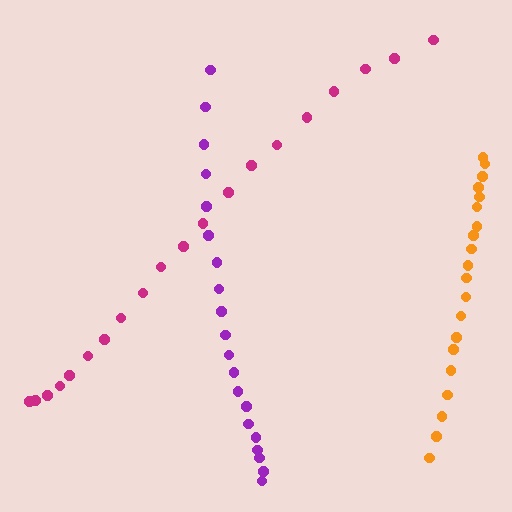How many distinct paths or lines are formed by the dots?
There are 3 distinct paths.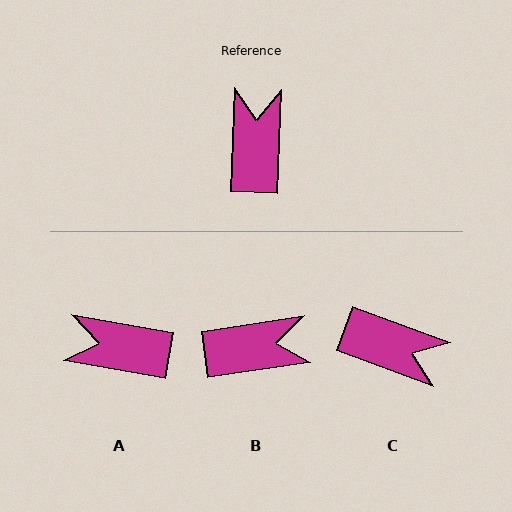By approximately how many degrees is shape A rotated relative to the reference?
Approximately 82 degrees counter-clockwise.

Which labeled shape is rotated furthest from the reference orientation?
C, about 109 degrees away.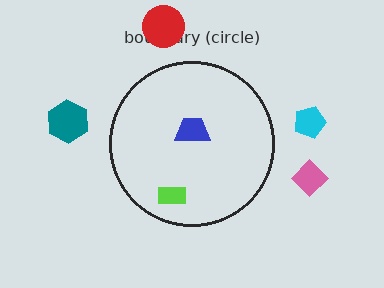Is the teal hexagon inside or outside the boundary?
Outside.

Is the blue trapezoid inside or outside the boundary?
Inside.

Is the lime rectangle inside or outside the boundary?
Inside.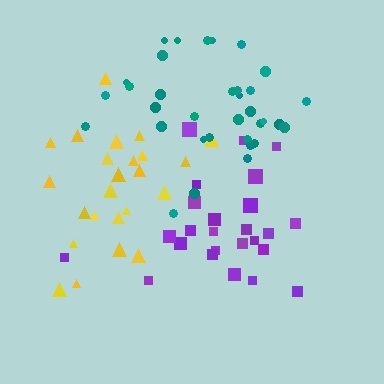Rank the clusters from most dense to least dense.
teal, purple, yellow.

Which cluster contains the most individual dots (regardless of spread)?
Teal (34).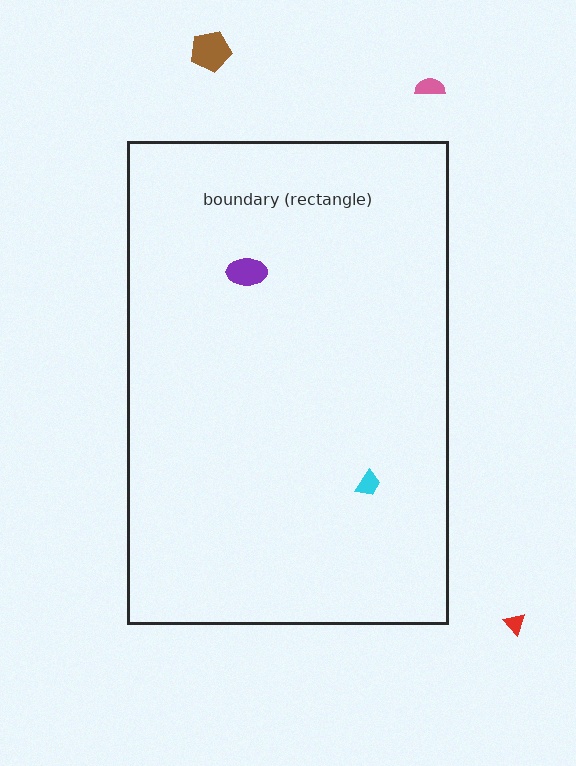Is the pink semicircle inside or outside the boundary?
Outside.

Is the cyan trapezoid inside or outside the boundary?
Inside.